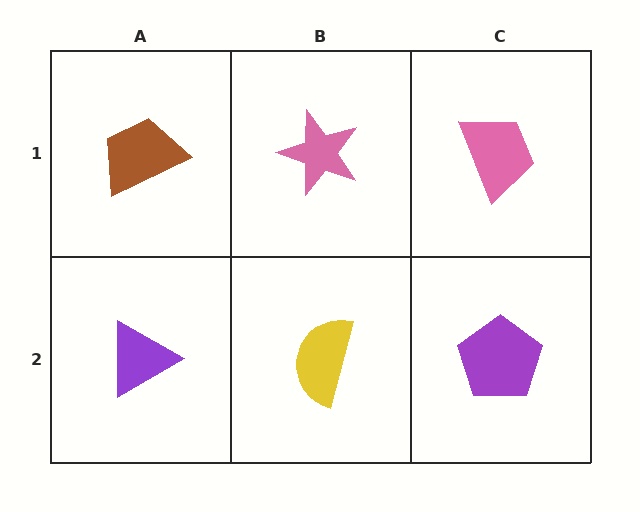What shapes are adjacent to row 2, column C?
A pink trapezoid (row 1, column C), a yellow semicircle (row 2, column B).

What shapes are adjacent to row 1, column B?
A yellow semicircle (row 2, column B), a brown trapezoid (row 1, column A), a pink trapezoid (row 1, column C).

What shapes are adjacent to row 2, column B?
A pink star (row 1, column B), a purple triangle (row 2, column A), a purple pentagon (row 2, column C).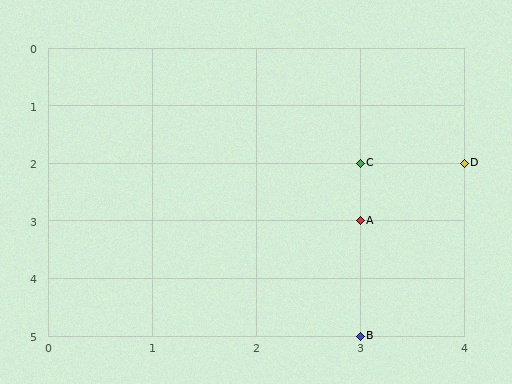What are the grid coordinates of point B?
Point B is at grid coordinates (3, 5).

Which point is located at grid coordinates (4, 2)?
Point D is at (4, 2).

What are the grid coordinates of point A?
Point A is at grid coordinates (3, 3).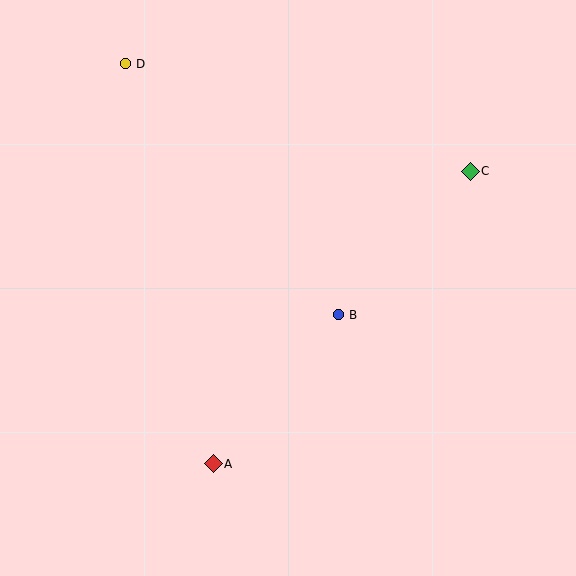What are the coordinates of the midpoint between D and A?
The midpoint between D and A is at (169, 264).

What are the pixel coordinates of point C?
Point C is at (470, 171).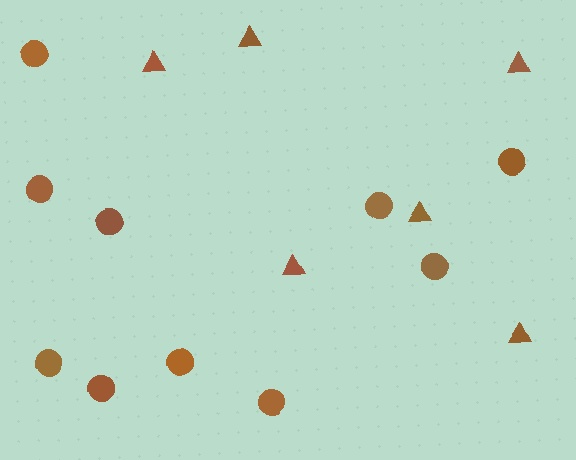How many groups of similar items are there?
There are 2 groups: one group of circles (10) and one group of triangles (6).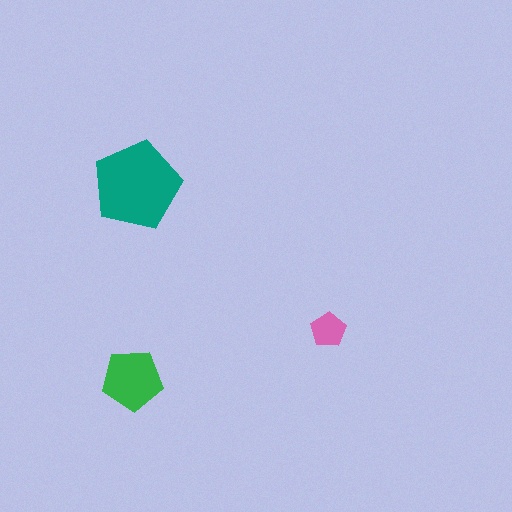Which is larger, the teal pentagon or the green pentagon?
The teal one.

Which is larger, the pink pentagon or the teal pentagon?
The teal one.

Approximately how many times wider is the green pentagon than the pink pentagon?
About 2 times wider.